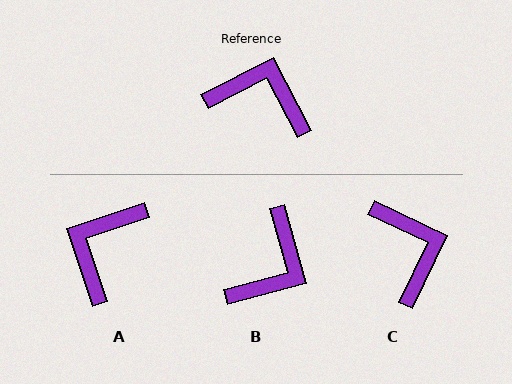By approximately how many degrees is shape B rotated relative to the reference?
Approximately 102 degrees clockwise.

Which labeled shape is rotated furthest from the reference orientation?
B, about 102 degrees away.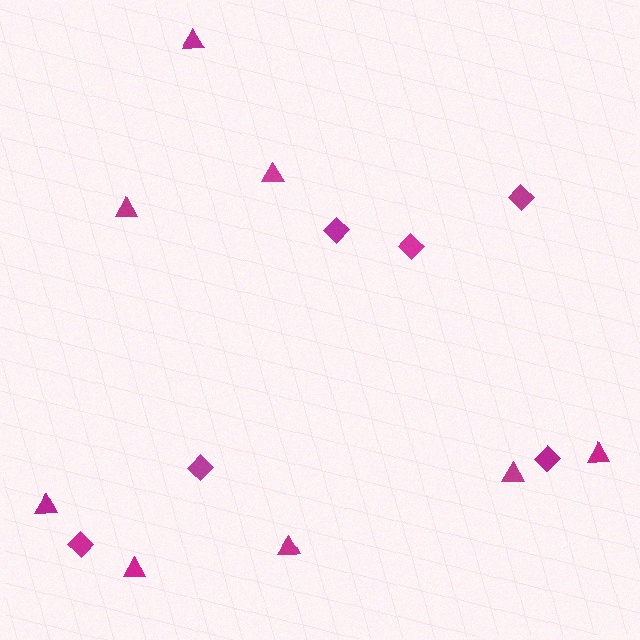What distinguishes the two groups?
There are 2 groups: one group of triangles (8) and one group of diamonds (6).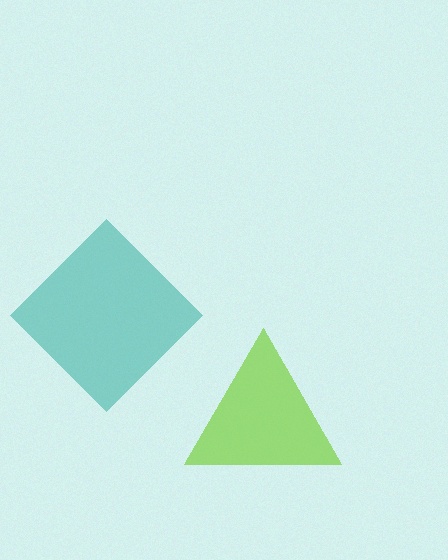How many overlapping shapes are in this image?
There are 2 overlapping shapes in the image.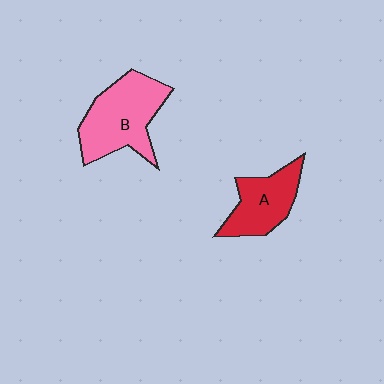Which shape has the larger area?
Shape B (pink).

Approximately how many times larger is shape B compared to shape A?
Approximately 1.4 times.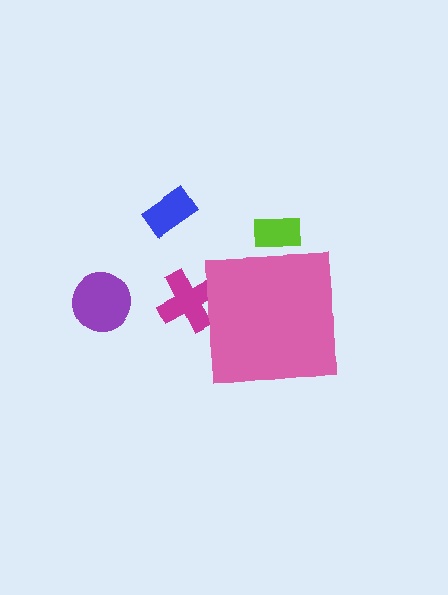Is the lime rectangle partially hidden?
Yes, the lime rectangle is partially hidden behind the pink square.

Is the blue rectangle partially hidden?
No, the blue rectangle is fully visible.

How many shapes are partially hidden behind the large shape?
2 shapes are partially hidden.